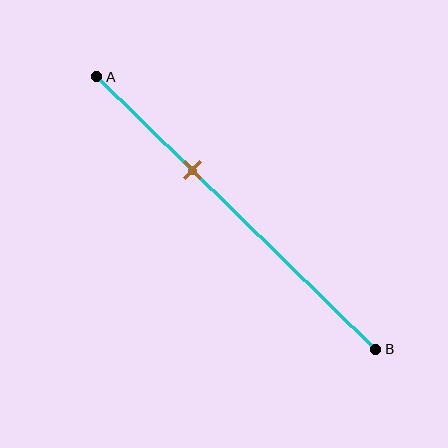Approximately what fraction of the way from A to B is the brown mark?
The brown mark is approximately 35% of the way from A to B.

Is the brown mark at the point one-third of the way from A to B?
Yes, the mark is approximately at the one-third point.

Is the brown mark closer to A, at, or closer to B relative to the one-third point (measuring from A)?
The brown mark is approximately at the one-third point of segment AB.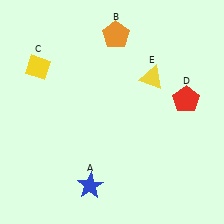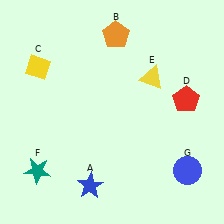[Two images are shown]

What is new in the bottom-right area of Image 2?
A blue circle (G) was added in the bottom-right area of Image 2.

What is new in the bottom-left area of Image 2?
A teal star (F) was added in the bottom-left area of Image 2.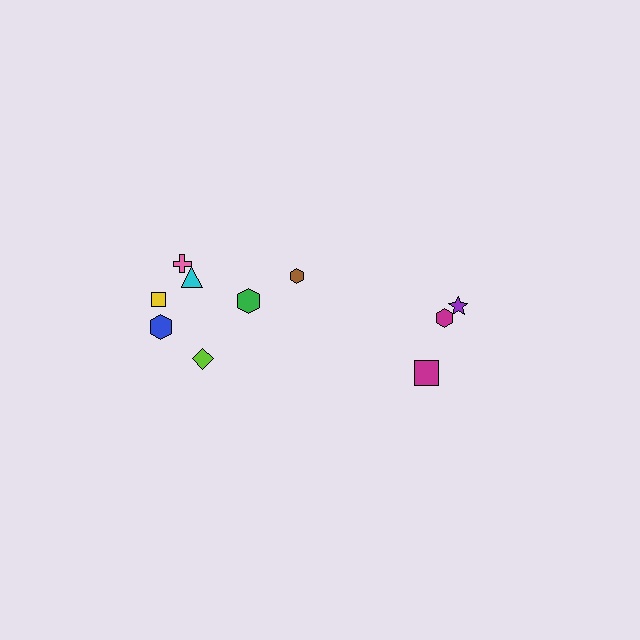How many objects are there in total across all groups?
There are 10 objects.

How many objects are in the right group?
There are 3 objects.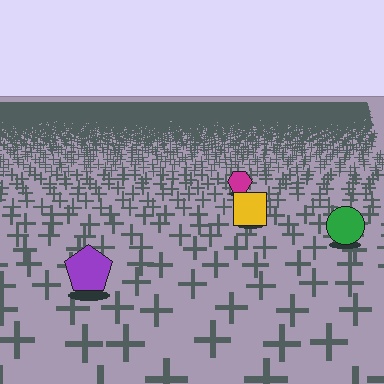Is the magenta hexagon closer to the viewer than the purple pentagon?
No. The purple pentagon is closer — you can tell from the texture gradient: the ground texture is coarser near it.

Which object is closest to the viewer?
The purple pentagon is closest. The texture marks near it are larger and more spread out.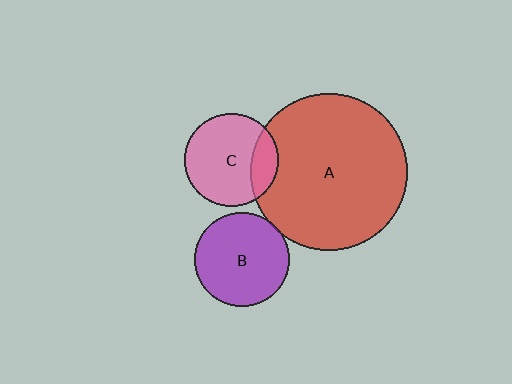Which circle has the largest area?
Circle A (red).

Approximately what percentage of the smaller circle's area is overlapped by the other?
Approximately 5%.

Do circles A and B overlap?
Yes.